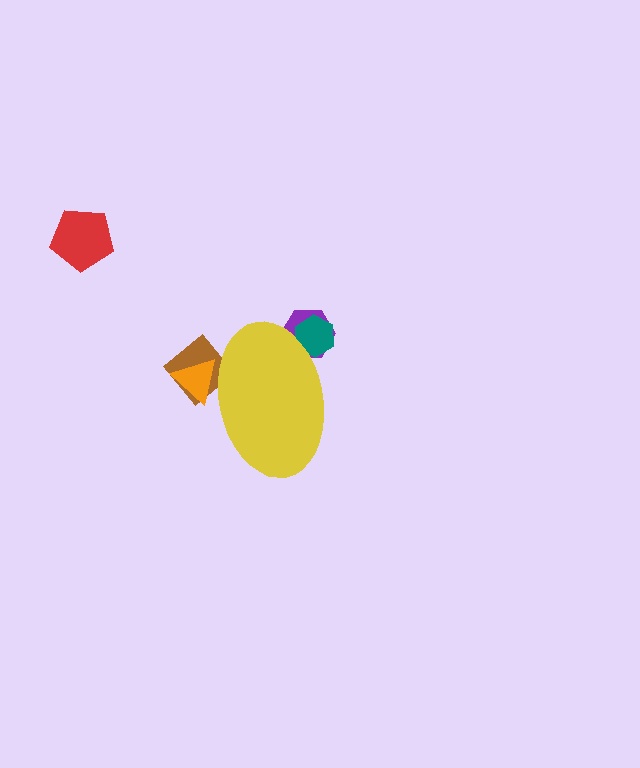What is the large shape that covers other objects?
A yellow ellipse.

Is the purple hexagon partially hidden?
Yes, the purple hexagon is partially hidden behind the yellow ellipse.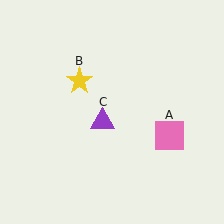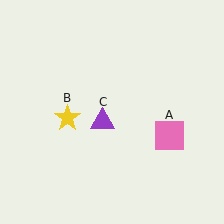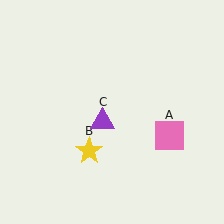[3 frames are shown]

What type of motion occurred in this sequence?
The yellow star (object B) rotated counterclockwise around the center of the scene.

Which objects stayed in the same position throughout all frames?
Pink square (object A) and purple triangle (object C) remained stationary.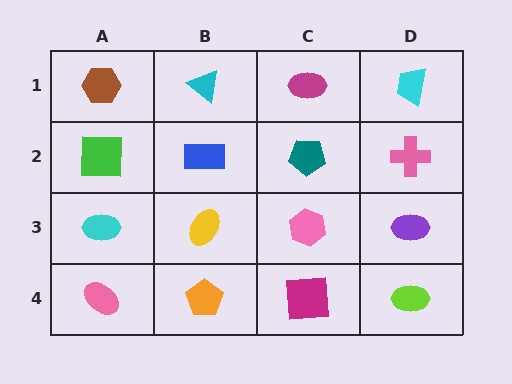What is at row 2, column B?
A blue rectangle.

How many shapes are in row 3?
4 shapes.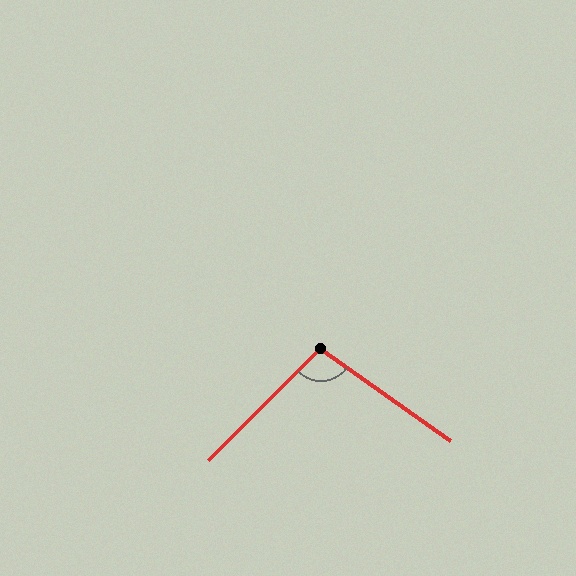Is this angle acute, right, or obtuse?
It is obtuse.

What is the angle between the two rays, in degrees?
Approximately 100 degrees.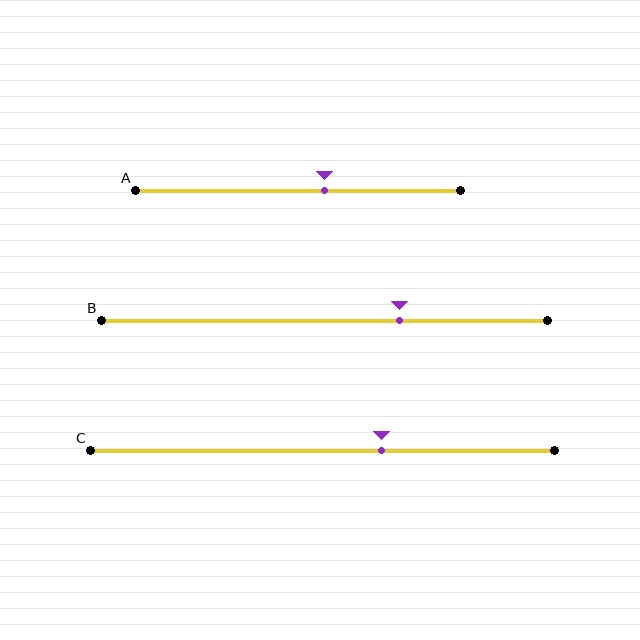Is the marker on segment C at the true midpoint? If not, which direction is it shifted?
No, the marker on segment C is shifted to the right by about 13% of the segment length.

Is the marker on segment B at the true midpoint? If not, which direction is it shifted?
No, the marker on segment B is shifted to the right by about 17% of the segment length.